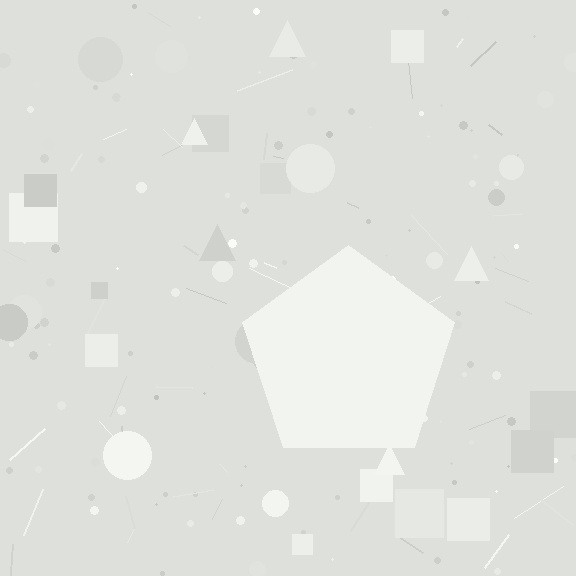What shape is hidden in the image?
A pentagon is hidden in the image.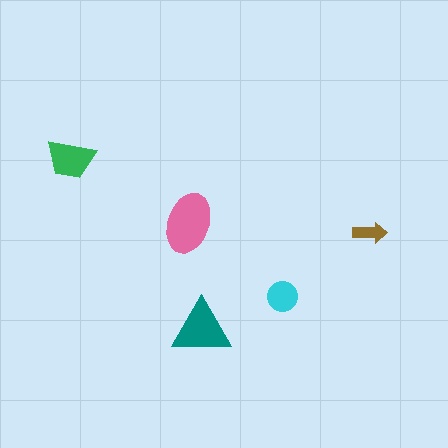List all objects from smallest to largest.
The brown arrow, the cyan circle, the green trapezoid, the teal triangle, the pink ellipse.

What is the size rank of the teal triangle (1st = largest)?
2nd.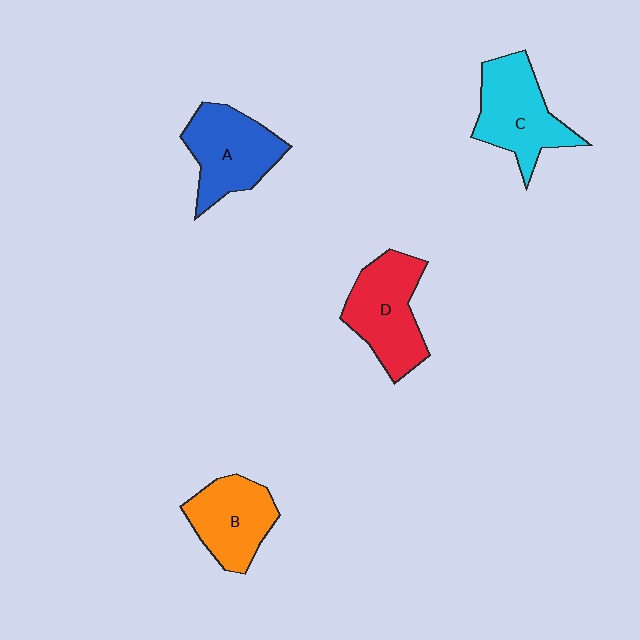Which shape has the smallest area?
Shape B (orange).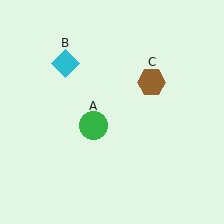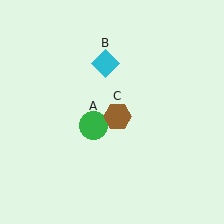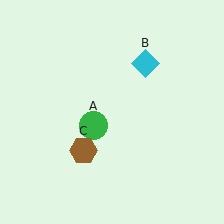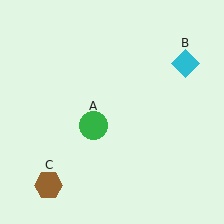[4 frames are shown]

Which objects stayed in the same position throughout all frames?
Green circle (object A) remained stationary.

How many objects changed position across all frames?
2 objects changed position: cyan diamond (object B), brown hexagon (object C).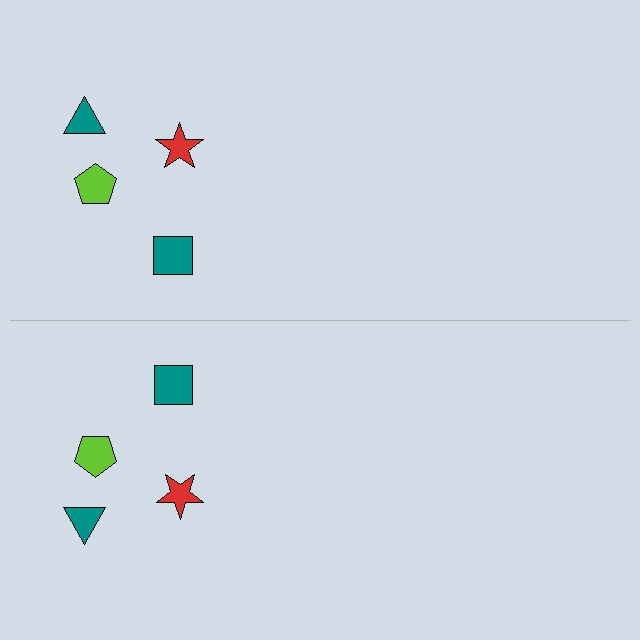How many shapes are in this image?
There are 8 shapes in this image.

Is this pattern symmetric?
Yes, this pattern has bilateral (reflection) symmetry.